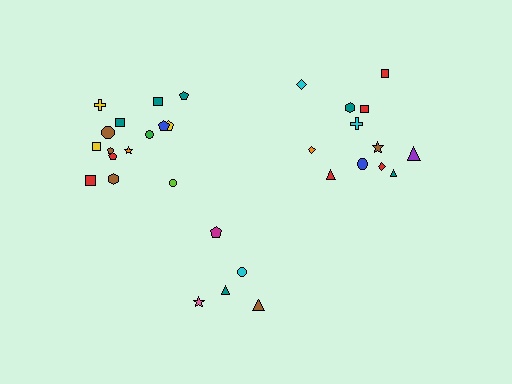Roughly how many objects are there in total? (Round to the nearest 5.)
Roughly 30 objects in total.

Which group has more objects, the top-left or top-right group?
The top-left group.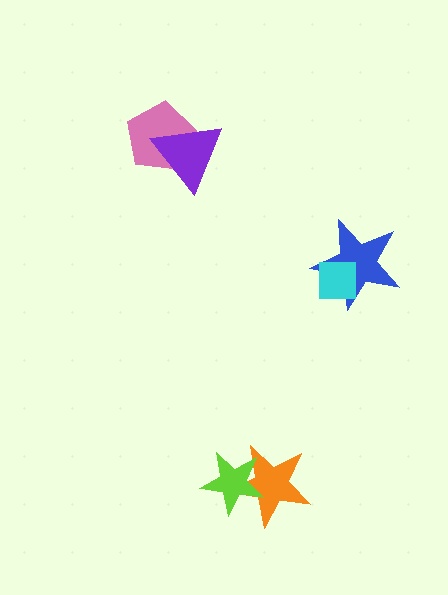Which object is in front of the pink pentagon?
The purple triangle is in front of the pink pentagon.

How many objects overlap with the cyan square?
1 object overlaps with the cyan square.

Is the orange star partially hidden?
Yes, it is partially covered by another shape.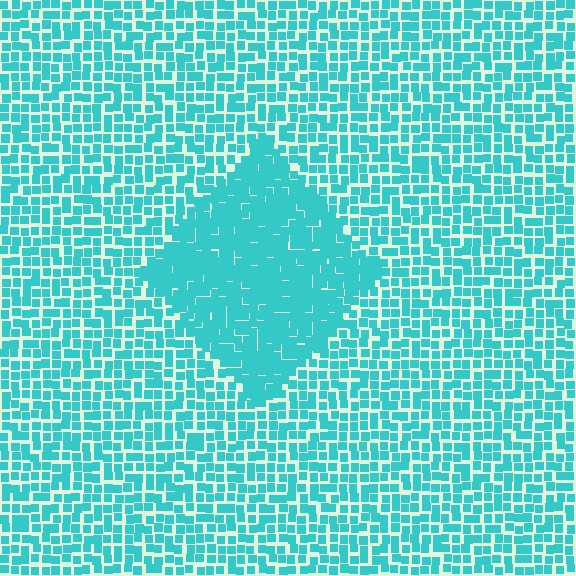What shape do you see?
I see a diamond.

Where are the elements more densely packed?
The elements are more densely packed inside the diamond boundary.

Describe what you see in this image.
The image contains small cyan elements arranged at two different densities. A diamond-shaped region is visible where the elements are more densely packed than the surrounding area.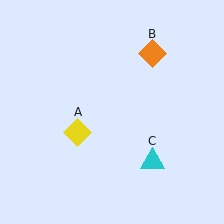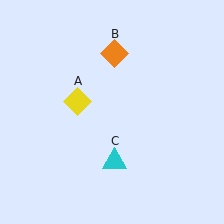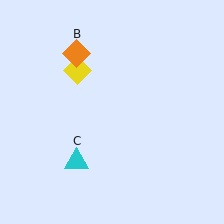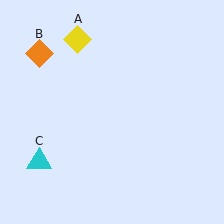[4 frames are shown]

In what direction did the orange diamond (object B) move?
The orange diamond (object B) moved left.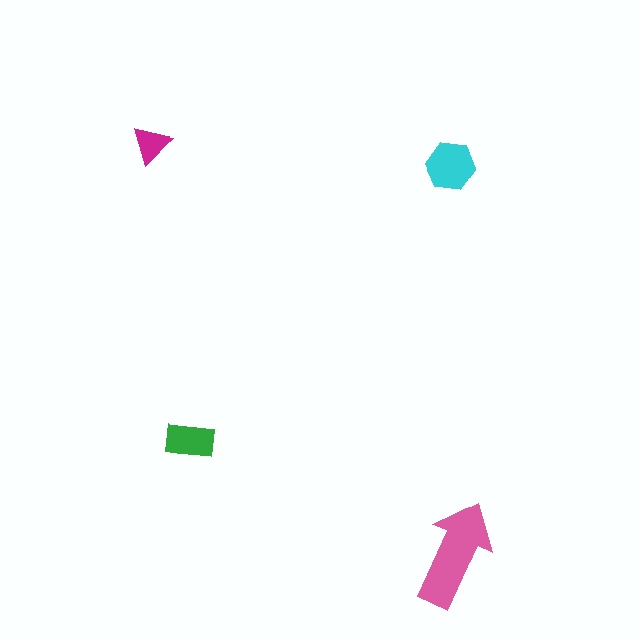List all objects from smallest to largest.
The magenta triangle, the green rectangle, the cyan hexagon, the pink arrow.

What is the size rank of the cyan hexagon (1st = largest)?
2nd.